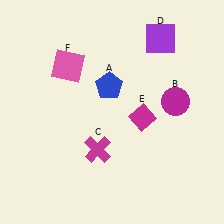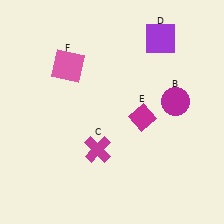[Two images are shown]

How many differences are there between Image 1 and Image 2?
There is 1 difference between the two images.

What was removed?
The blue pentagon (A) was removed in Image 2.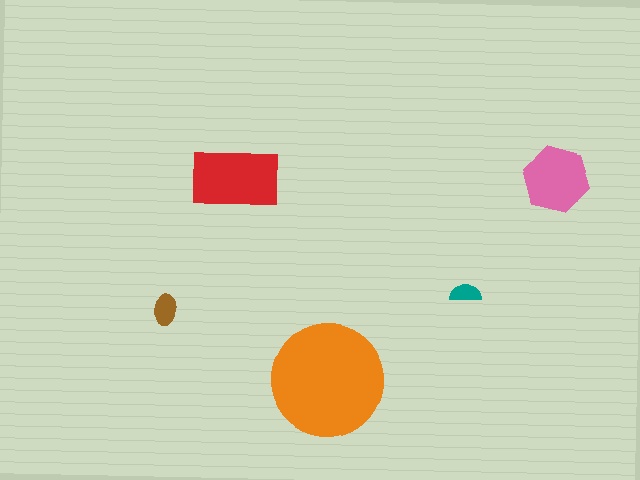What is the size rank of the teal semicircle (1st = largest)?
5th.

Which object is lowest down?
The orange circle is bottommost.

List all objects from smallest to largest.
The teal semicircle, the brown ellipse, the pink hexagon, the red rectangle, the orange circle.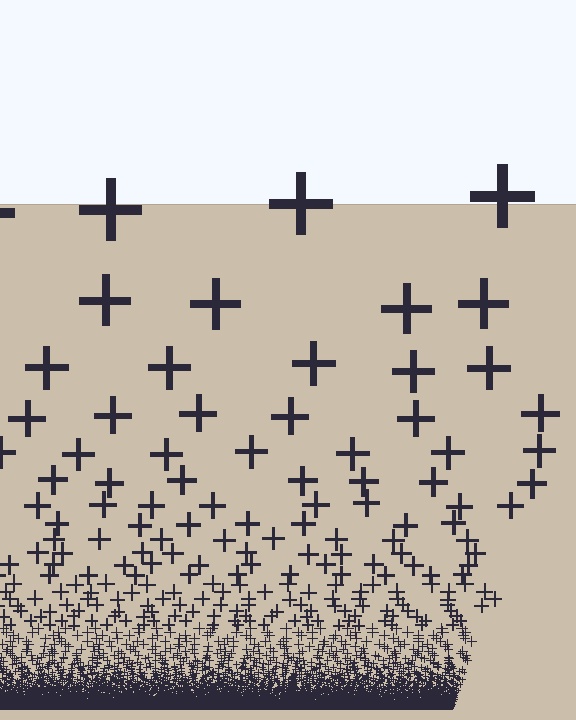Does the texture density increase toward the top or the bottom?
Density increases toward the bottom.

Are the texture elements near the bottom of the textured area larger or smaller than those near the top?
Smaller. The gradient is inverted — elements near the bottom are smaller and denser.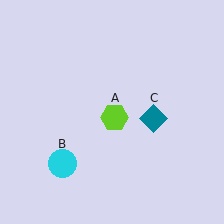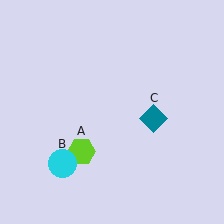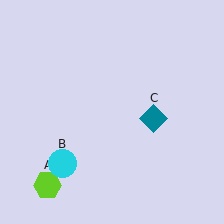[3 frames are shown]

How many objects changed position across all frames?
1 object changed position: lime hexagon (object A).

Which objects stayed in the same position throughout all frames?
Cyan circle (object B) and teal diamond (object C) remained stationary.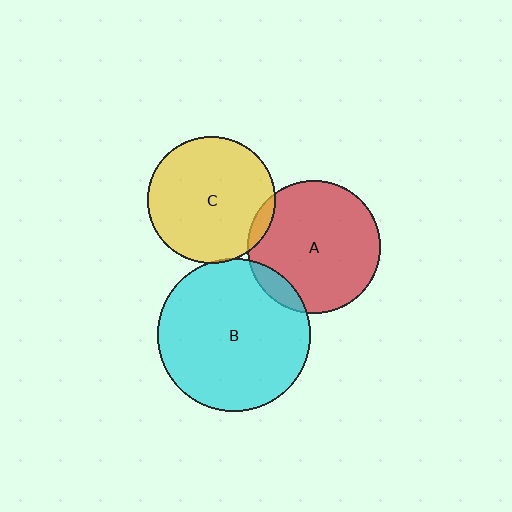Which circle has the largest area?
Circle B (cyan).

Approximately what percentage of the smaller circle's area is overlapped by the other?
Approximately 10%.